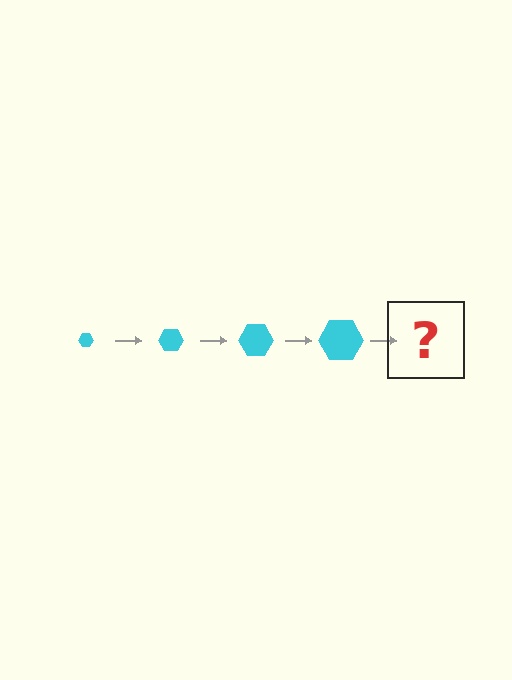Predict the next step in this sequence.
The next step is a cyan hexagon, larger than the previous one.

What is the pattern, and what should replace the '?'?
The pattern is that the hexagon gets progressively larger each step. The '?' should be a cyan hexagon, larger than the previous one.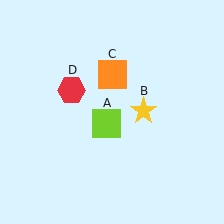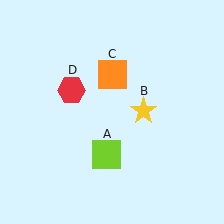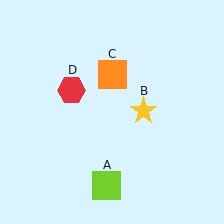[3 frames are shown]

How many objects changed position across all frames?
1 object changed position: lime square (object A).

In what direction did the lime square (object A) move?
The lime square (object A) moved down.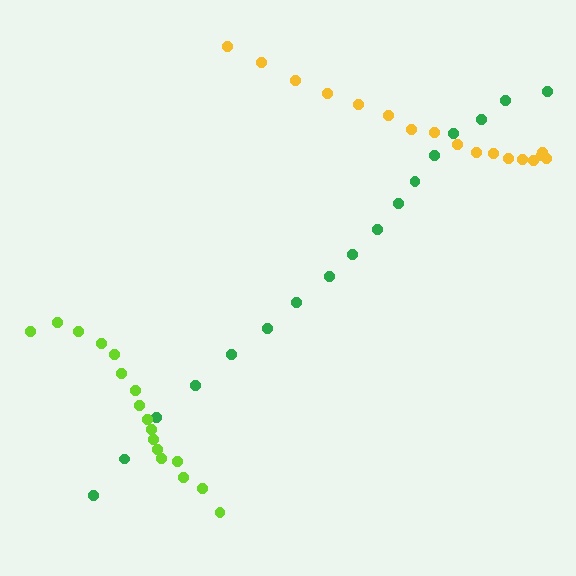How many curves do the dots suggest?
There are 3 distinct paths.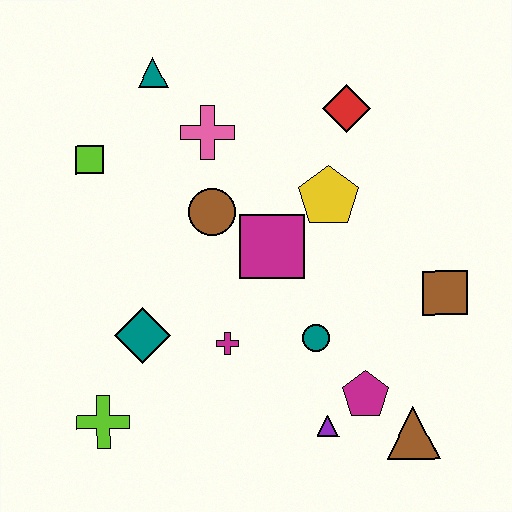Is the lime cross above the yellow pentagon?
No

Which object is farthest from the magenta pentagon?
The teal triangle is farthest from the magenta pentagon.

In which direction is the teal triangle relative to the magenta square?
The teal triangle is above the magenta square.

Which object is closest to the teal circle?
The magenta pentagon is closest to the teal circle.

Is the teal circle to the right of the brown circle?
Yes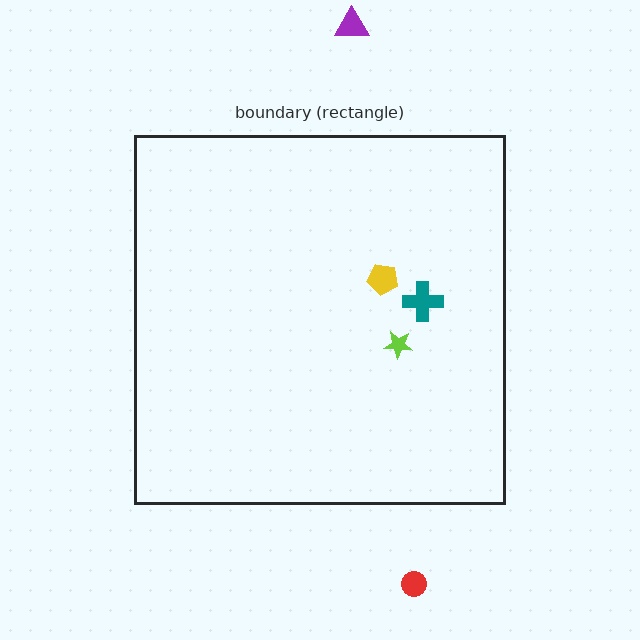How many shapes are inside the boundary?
3 inside, 2 outside.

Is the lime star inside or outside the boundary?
Inside.